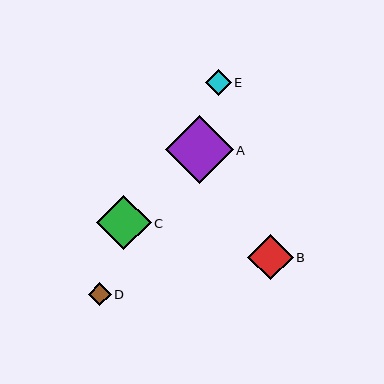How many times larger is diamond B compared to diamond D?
Diamond B is approximately 2.0 times the size of diamond D.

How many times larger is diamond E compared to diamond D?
Diamond E is approximately 1.1 times the size of diamond D.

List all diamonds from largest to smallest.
From largest to smallest: A, C, B, E, D.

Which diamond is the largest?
Diamond A is the largest with a size of approximately 68 pixels.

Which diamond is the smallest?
Diamond D is the smallest with a size of approximately 23 pixels.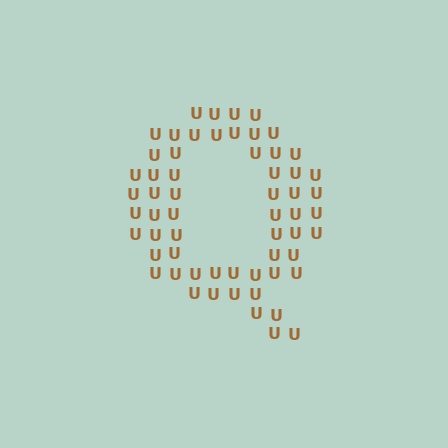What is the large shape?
The large shape is the letter Q.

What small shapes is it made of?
It is made of small letter U's.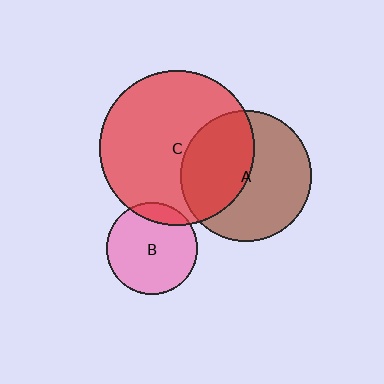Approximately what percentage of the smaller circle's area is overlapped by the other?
Approximately 15%.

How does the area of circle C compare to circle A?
Approximately 1.4 times.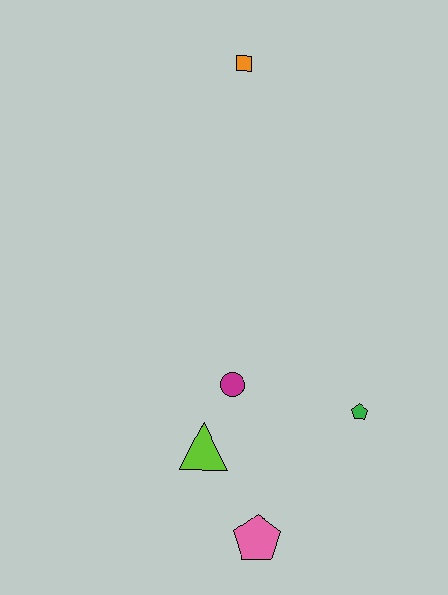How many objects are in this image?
There are 5 objects.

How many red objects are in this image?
There are no red objects.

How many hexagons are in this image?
There are no hexagons.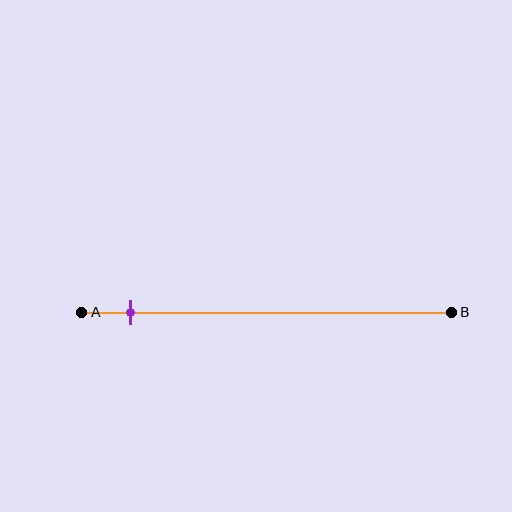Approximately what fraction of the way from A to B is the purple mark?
The purple mark is approximately 15% of the way from A to B.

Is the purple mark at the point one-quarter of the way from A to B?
No, the mark is at about 15% from A, not at the 25% one-quarter point.